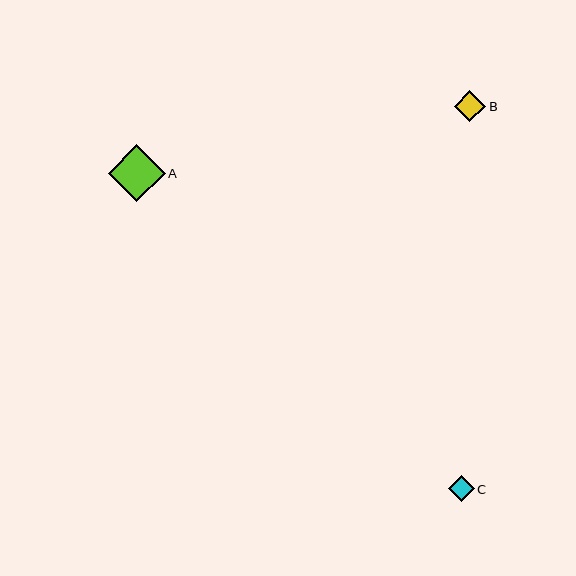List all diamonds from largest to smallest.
From largest to smallest: A, B, C.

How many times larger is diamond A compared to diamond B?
Diamond A is approximately 1.8 times the size of diamond B.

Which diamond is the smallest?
Diamond C is the smallest with a size of approximately 26 pixels.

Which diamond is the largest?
Diamond A is the largest with a size of approximately 57 pixels.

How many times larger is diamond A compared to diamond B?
Diamond A is approximately 1.8 times the size of diamond B.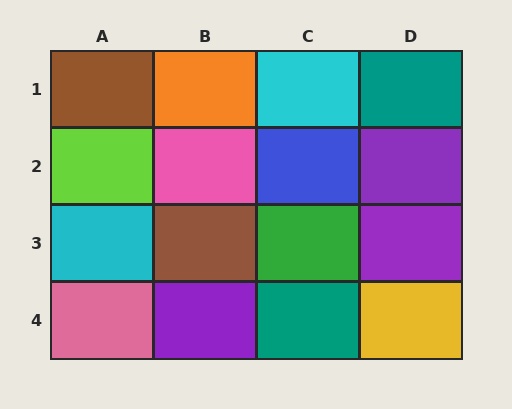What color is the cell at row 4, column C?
Teal.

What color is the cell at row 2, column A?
Lime.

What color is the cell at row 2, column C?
Blue.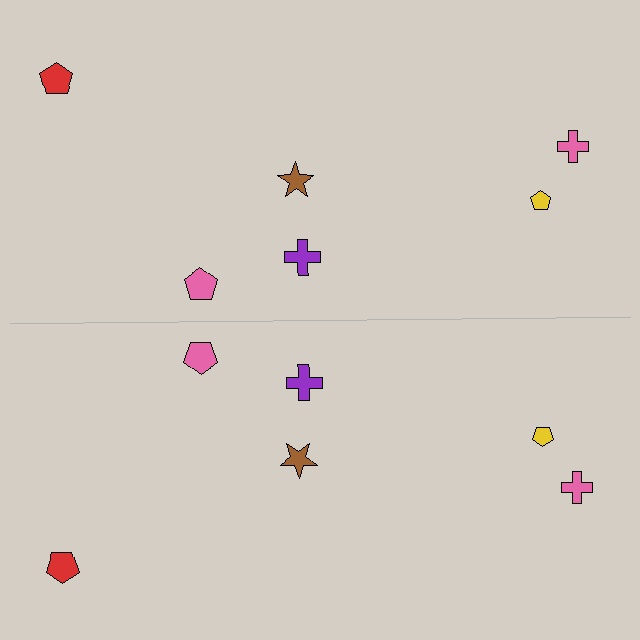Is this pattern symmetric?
Yes, this pattern has bilateral (reflection) symmetry.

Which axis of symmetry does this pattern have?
The pattern has a horizontal axis of symmetry running through the center of the image.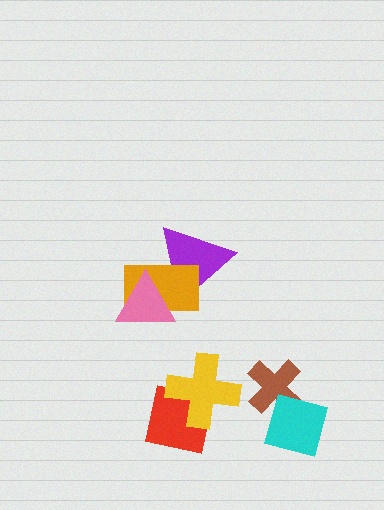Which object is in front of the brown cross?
The cyan square is in front of the brown cross.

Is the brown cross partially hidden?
Yes, it is partially covered by another shape.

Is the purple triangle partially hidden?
Yes, it is partially covered by another shape.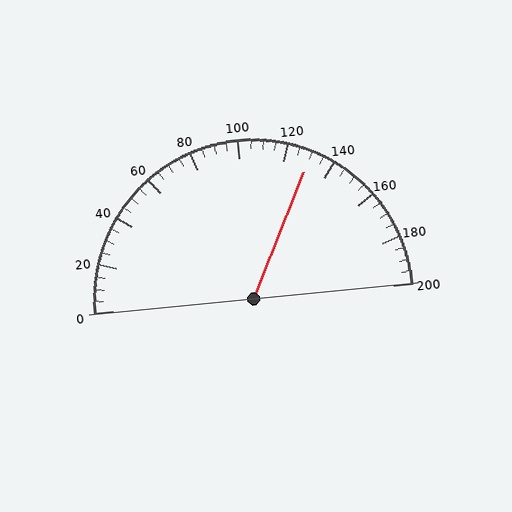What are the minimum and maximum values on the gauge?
The gauge ranges from 0 to 200.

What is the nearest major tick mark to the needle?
The nearest major tick mark is 120.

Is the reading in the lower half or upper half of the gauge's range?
The reading is in the upper half of the range (0 to 200).